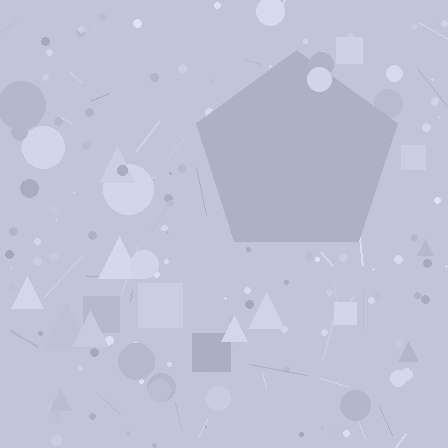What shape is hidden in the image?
A pentagon is hidden in the image.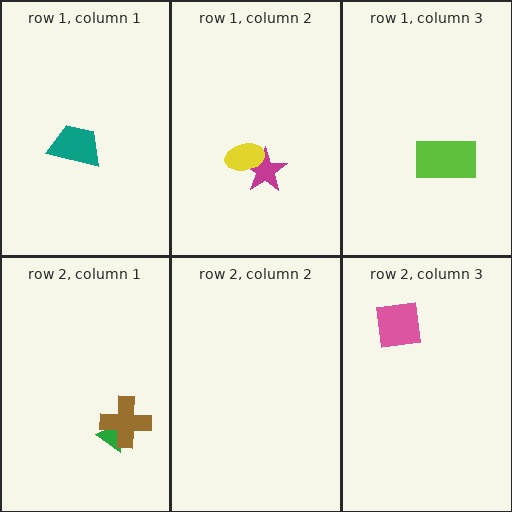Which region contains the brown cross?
The row 2, column 1 region.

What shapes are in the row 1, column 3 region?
The lime rectangle.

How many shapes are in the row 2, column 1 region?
2.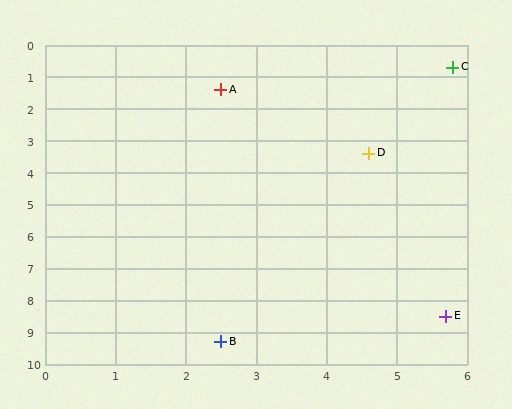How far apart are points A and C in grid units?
Points A and C are about 3.4 grid units apart.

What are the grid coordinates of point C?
Point C is at approximately (5.8, 0.7).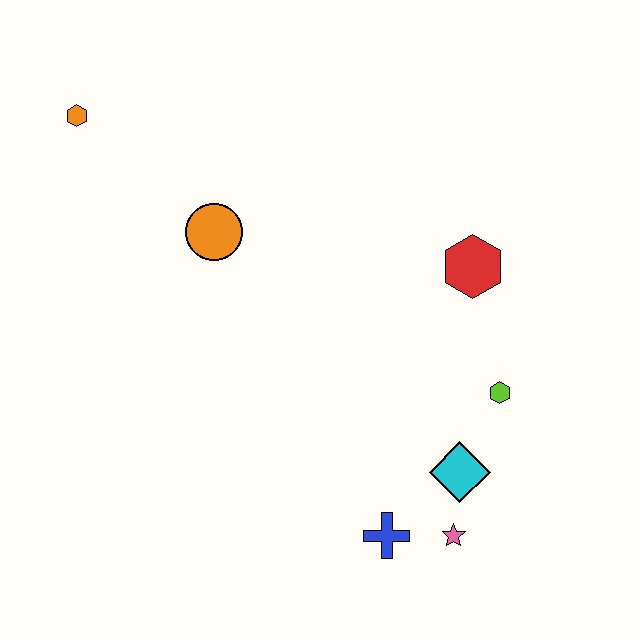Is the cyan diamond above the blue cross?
Yes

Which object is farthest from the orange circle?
The pink star is farthest from the orange circle.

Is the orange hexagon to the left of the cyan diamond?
Yes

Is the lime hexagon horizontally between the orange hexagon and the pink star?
No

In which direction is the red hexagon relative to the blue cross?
The red hexagon is above the blue cross.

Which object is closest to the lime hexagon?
The cyan diamond is closest to the lime hexagon.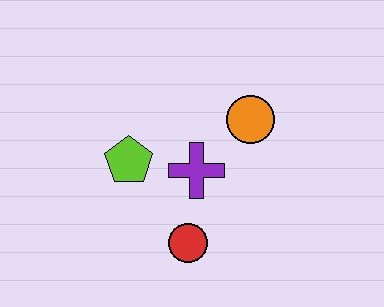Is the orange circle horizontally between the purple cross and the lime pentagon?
No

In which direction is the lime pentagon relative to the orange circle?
The lime pentagon is to the left of the orange circle.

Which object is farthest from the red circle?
The orange circle is farthest from the red circle.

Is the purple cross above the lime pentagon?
No